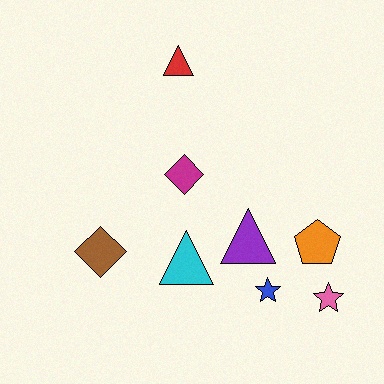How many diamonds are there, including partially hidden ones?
There are 2 diamonds.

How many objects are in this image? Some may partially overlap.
There are 8 objects.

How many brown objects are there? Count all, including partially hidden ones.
There is 1 brown object.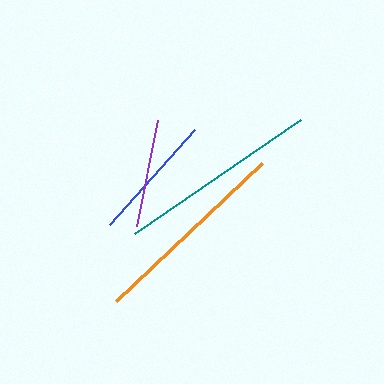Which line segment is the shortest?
The purple line is the shortest at approximately 108 pixels.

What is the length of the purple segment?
The purple segment is approximately 108 pixels long.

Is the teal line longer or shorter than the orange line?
The teal line is longer than the orange line.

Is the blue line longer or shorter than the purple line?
The blue line is longer than the purple line.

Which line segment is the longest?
The teal line is the longest at approximately 202 pixels.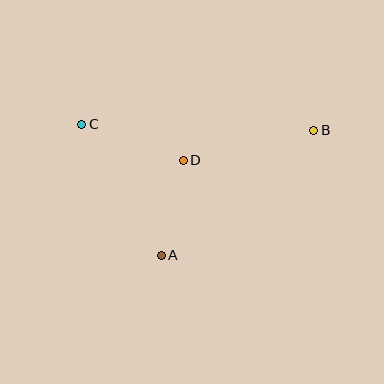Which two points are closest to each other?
Points A and D are closest to each other.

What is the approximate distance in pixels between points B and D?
The distance between B and D is approximately 134 pixels.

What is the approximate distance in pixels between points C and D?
The distance between C and D is approximately 107 pixels.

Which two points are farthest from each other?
Points B and C are farthest from each other.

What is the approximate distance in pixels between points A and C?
The distance between A and C is approximately 153 pixels.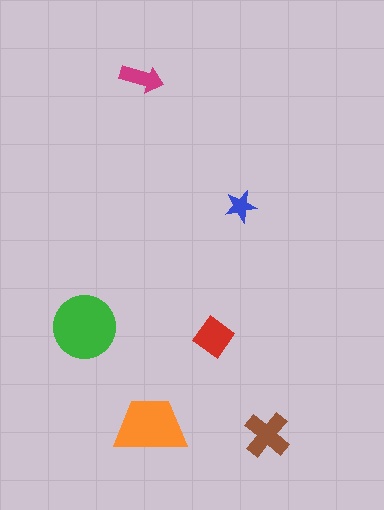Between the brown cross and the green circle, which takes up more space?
The green circle.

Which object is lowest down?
The brown cross is bottommost.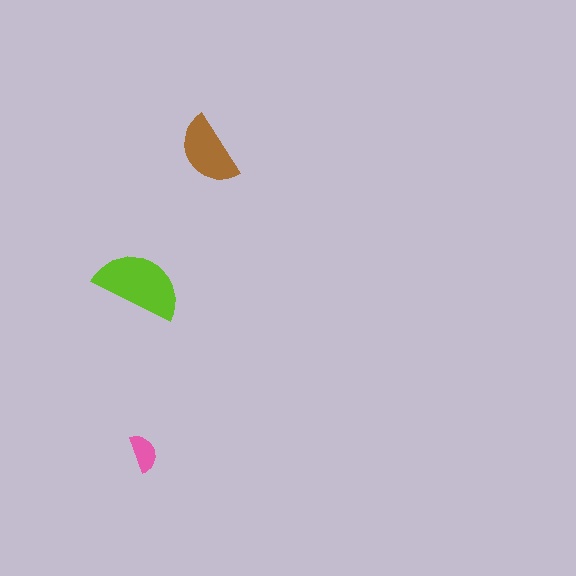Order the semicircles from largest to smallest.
the lime one, the brown one, the pink one.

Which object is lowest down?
The pink semicircle is bottommost.